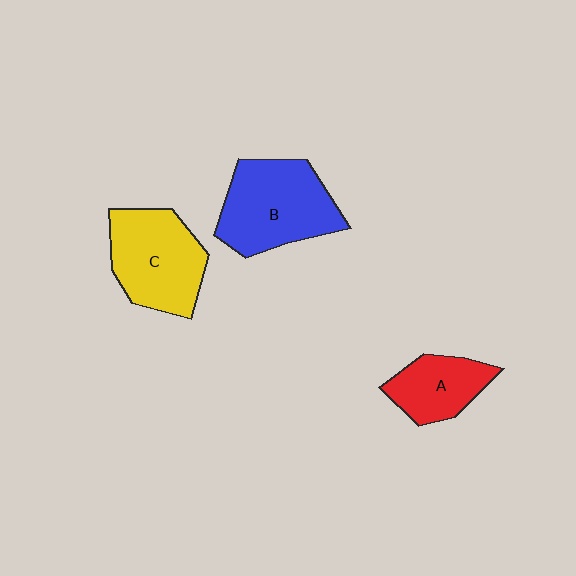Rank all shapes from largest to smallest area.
From largest to smallest: B (blue), C (yellow), A (red).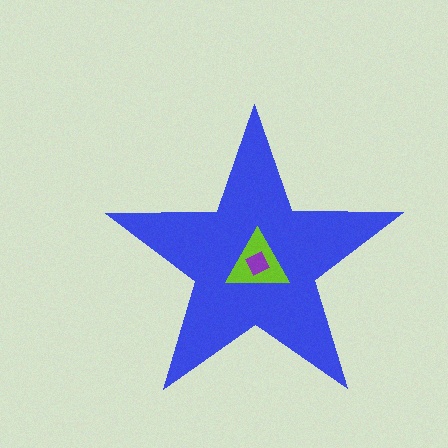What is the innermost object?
The purple square.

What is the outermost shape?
The blue star.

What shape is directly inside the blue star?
The lime triangle.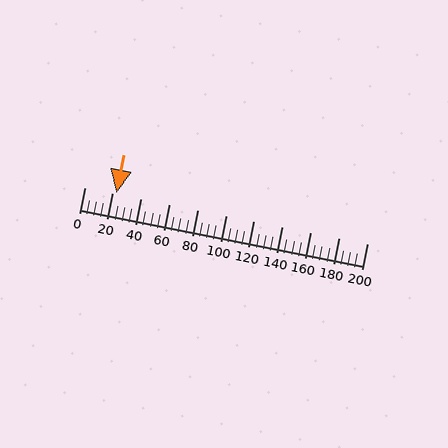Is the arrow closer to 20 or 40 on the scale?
The arrow is closer to 20.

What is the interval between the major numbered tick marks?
The major tick marks are spaced 20 units apart.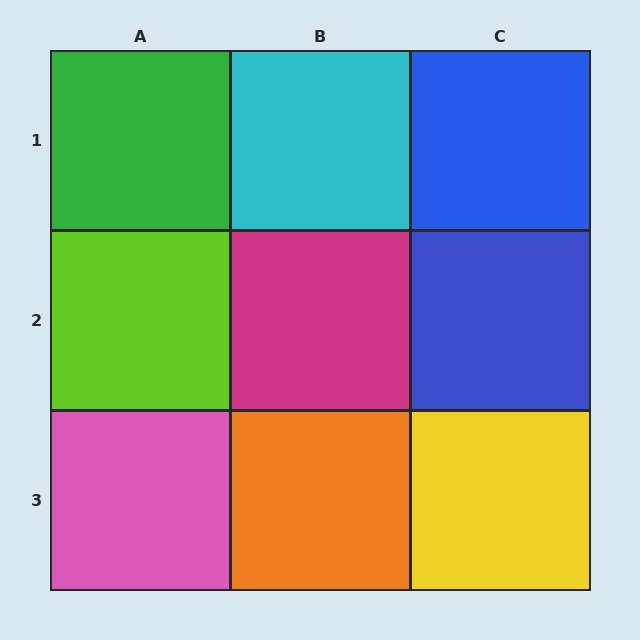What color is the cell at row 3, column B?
Orange.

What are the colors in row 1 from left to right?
Green, cyan, blue.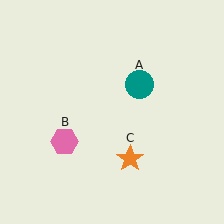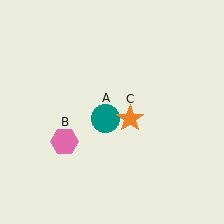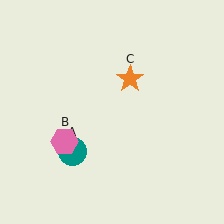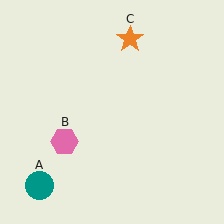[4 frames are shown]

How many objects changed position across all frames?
2 objects changed position: teal circle (object A), orange star (object C).